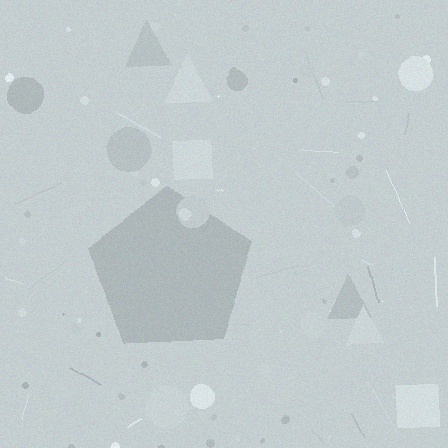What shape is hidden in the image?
A pentagon is hidden in the image.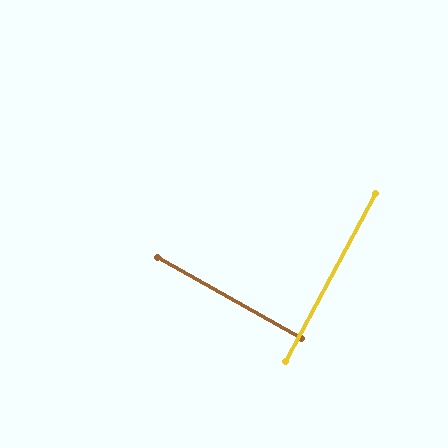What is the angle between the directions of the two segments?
Approximately 89 degrees.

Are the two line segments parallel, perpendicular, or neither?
Perpendicular — they meet at approximately 89°.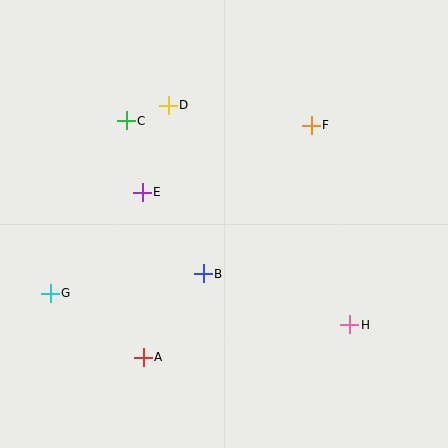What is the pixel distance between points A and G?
The distance between A and G is 113 pixels.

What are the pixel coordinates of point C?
Point C is at (126, 121).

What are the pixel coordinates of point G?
Point G is at (50, 293).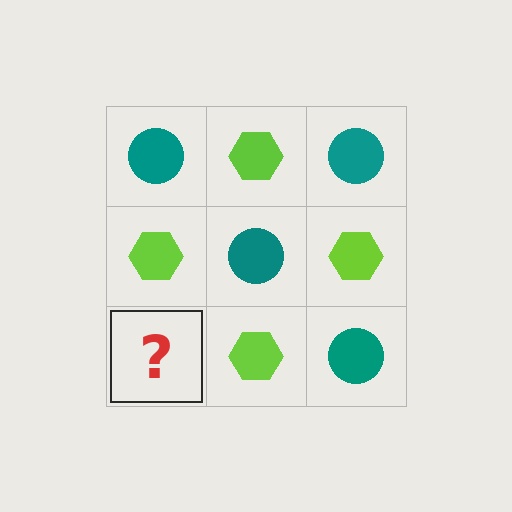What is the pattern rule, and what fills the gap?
The rule is that it alternates teal circle and lime hexagon in a checkerboard pattern. The gap should be filled with a teal circle.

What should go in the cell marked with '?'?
The missing cell should contain a teal circle.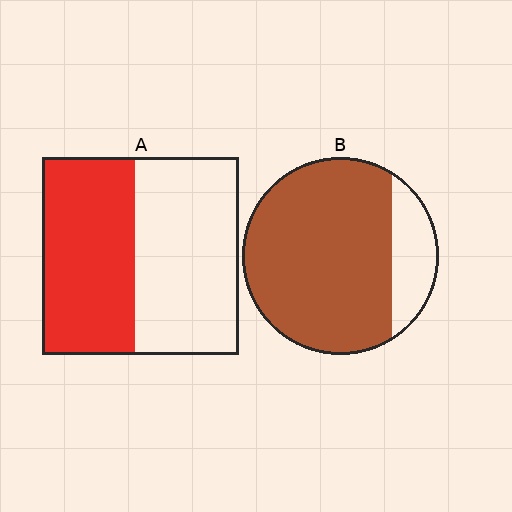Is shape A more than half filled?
Roughly half.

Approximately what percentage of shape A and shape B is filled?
A is approximately 45% and B is approximately 80%.